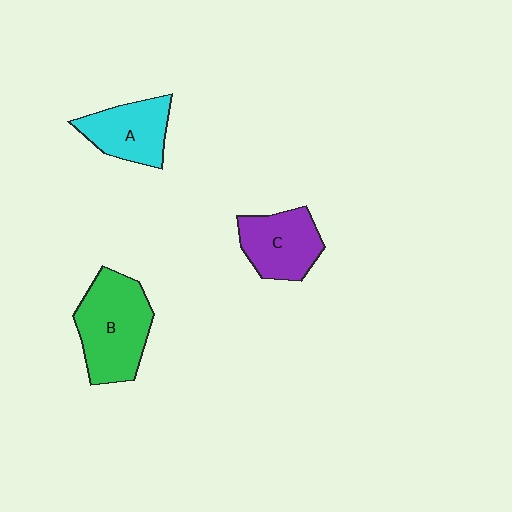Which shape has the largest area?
Shape B (green).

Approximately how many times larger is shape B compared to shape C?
Approximately 1.4 times.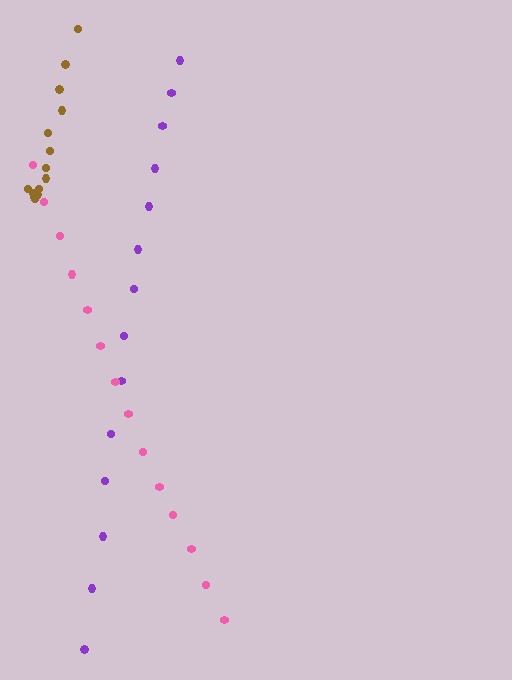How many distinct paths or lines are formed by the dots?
There are 3 distinct paths.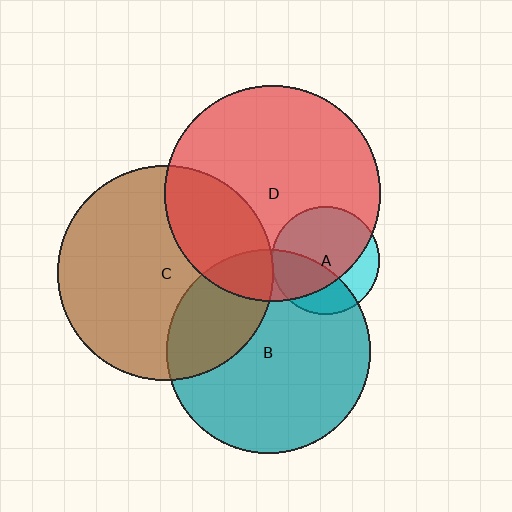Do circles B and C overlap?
Yes.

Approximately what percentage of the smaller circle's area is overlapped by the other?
Approximately 30%.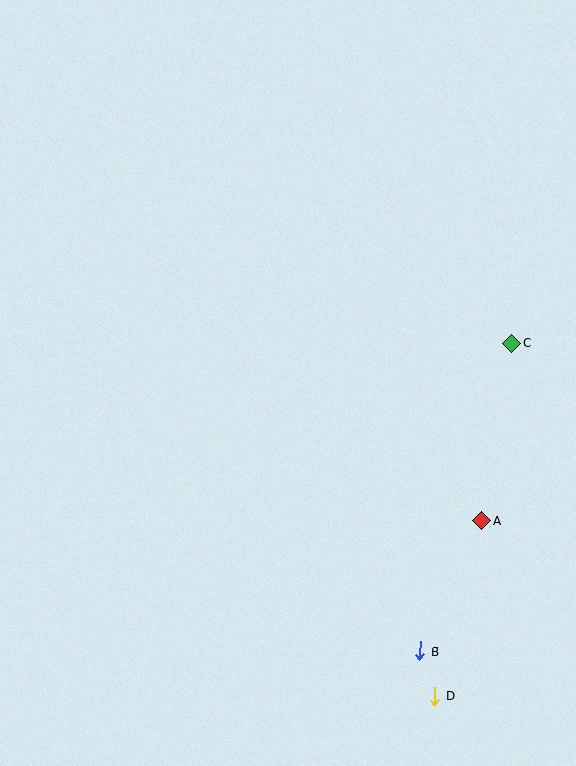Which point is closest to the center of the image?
Point C at (512, 343) is closest to the center.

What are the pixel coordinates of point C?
Point C is at (512, 343).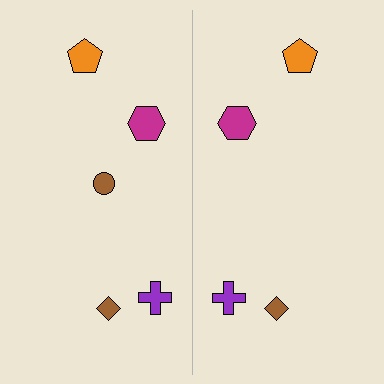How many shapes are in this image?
There are 9 shapes in this image.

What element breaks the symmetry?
A brown circle is missing from the right side.